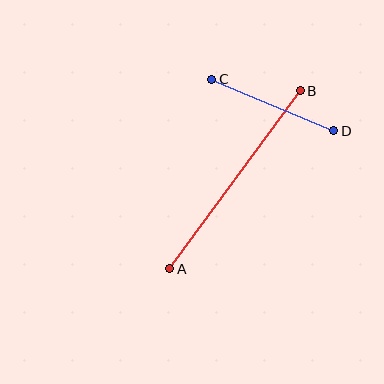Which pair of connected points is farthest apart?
Points A and B are farthest apart.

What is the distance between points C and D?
The distance is approximately 132 pixels.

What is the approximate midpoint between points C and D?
The midpoint is at approximately (273, 105) pixels.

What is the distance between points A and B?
The distance is approximately 220 pixels.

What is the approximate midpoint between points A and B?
The midpoint is at approximately (235, 180) pixels.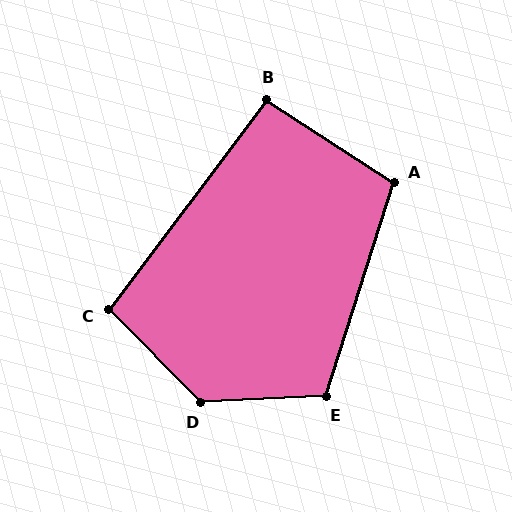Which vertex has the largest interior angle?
D, at approximately 132 degrees.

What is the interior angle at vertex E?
Approximately 111 degrees (obtuse).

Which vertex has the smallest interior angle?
B, at approximately 94 degrees.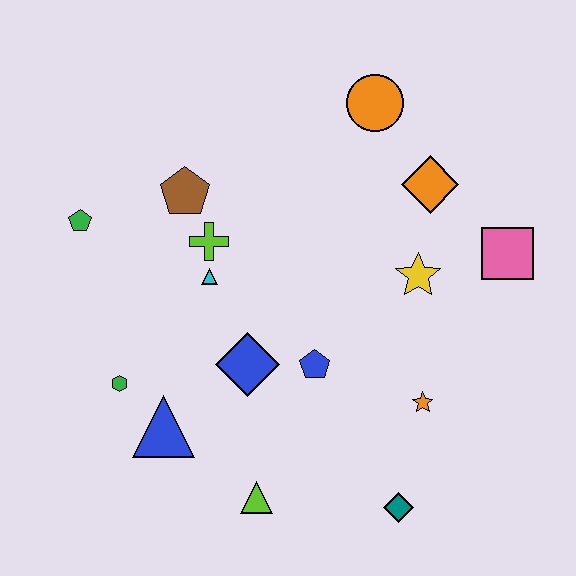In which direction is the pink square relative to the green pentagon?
The pink square is to the right of the green pentagon.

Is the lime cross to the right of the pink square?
No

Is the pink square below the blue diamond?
No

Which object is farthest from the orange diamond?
The green hexagon is farthest from the orange diamond.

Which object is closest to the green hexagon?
The blue triangle is closest to the green hexagon.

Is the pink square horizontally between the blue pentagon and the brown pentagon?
No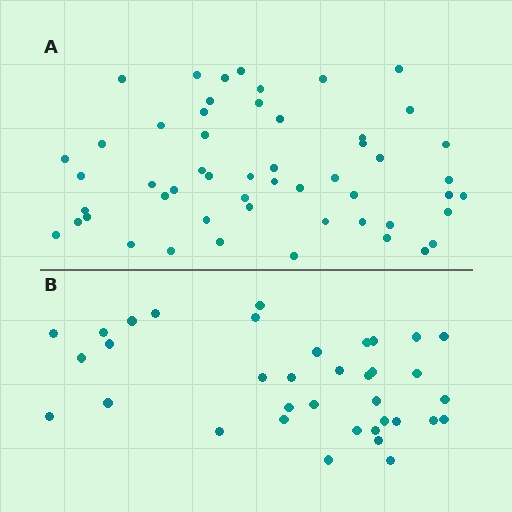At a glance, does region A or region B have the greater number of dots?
Region A (the top region) has more dots.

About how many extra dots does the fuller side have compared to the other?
Region A has approximately 15 more dots than region B.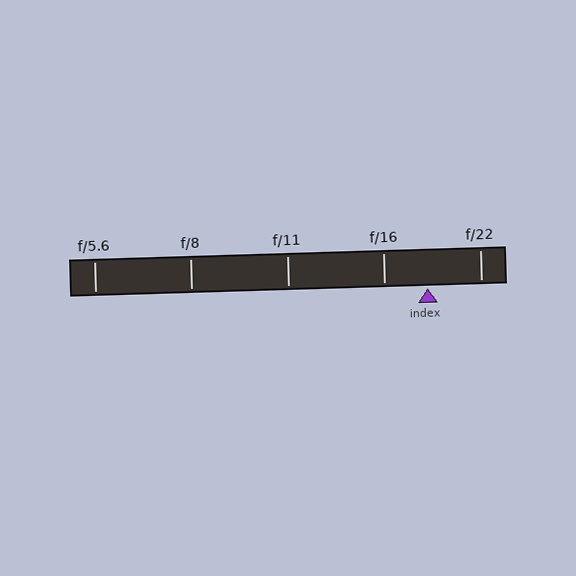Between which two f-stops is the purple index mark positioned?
The index mark is between f/16 and f/22.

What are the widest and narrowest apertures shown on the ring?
The widest aperture shown is f/5.6 and the narrowest is f/22.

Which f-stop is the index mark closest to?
The index mark is closest to f/16.